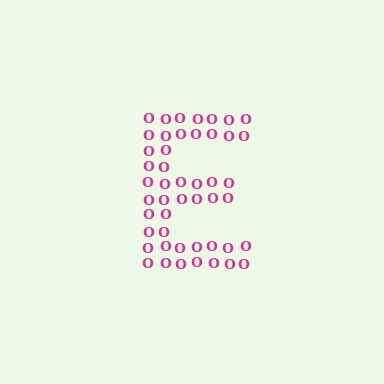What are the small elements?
The small elements are letter O's.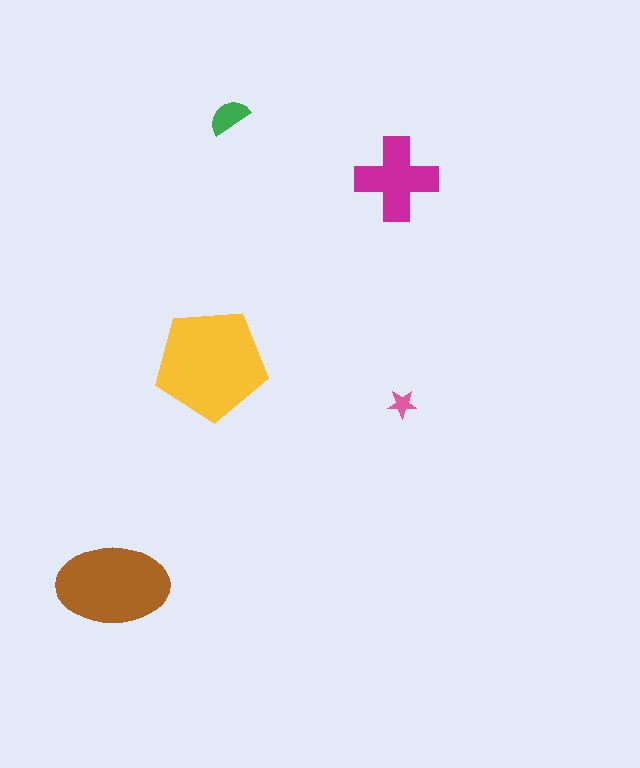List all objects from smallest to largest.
The pink star, the green semicircle, the magenta cross, the brown ellipse, the yellow pentagon.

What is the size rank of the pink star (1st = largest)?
5th.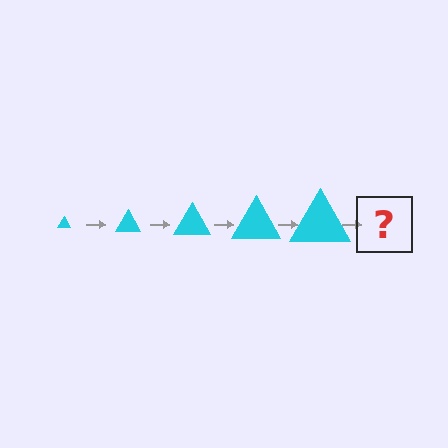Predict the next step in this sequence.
The next step is a cyan triangle, larger than the previous one.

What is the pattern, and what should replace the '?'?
The pattern is that the triangle gets progressively larger each step. The '?' should be a cyan triangle, larger than the previous one.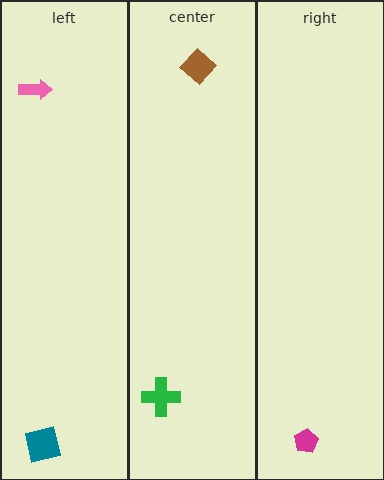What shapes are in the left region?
The teal square, the pink arrow.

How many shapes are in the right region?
1.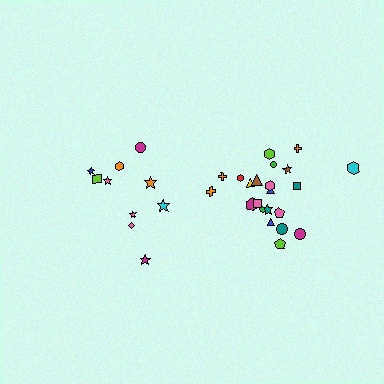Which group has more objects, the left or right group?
The right group.